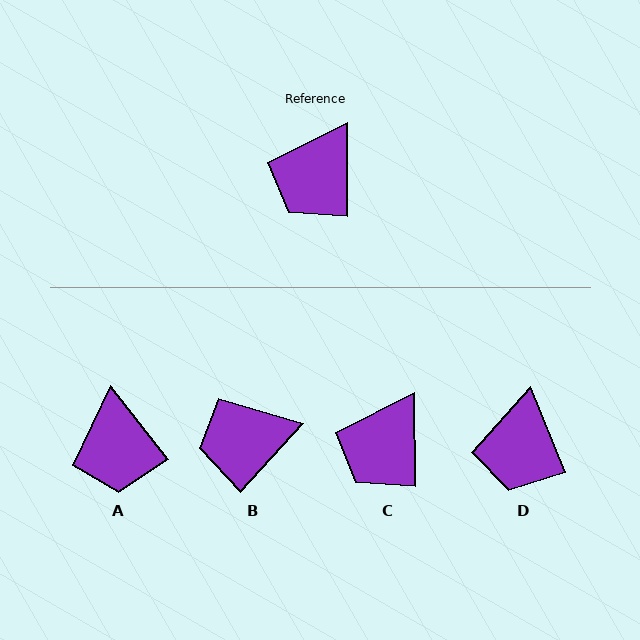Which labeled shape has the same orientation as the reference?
C.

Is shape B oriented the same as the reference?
No, it is off by about 43 degrees.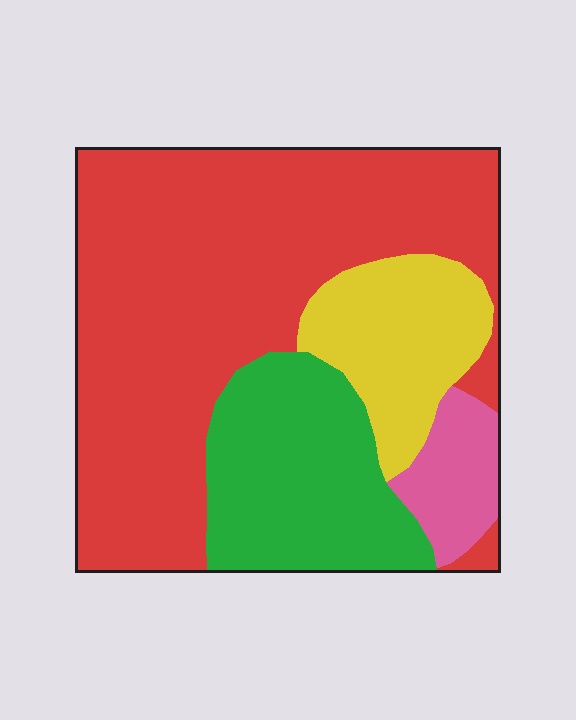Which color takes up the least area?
Pink, at roughly 5%.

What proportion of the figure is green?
Green takes up about one fifth (1/5) of the figure.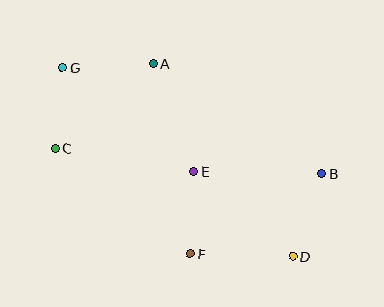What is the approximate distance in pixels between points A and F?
The distance between A and F is approximately 194 pixels.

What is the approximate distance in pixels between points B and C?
The distance between B and C is approximately 268 pixels.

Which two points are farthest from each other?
Points D and G are farthest from each other.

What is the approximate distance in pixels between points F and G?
The distance between F and G is approximately 226 pixels.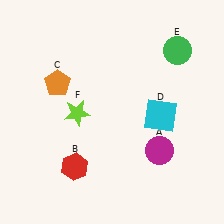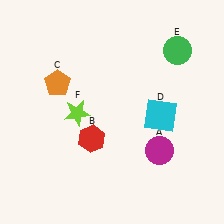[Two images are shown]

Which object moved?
The red hexagon (B) moved up.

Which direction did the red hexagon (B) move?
The red hexagon (B) moved up.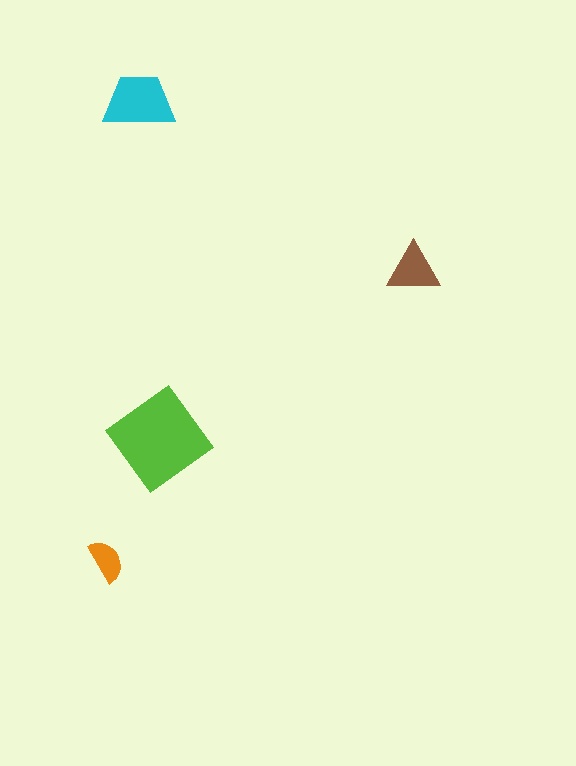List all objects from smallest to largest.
The orange semicircle, the brown triangle, the cyan trapezoid, the lime diamond.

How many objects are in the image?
There are 4 objects in the image.